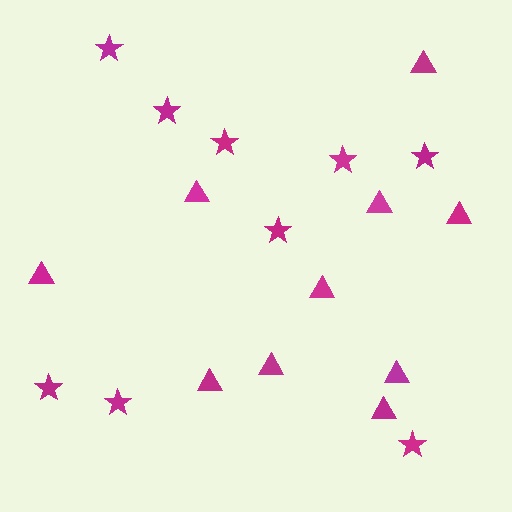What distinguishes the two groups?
There are 2 groups: one group of stars (9) and one group of triangles (10).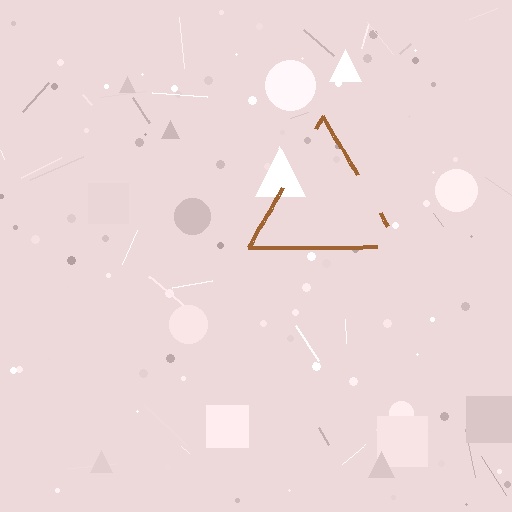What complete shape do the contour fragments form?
The contour fragments form a triangle.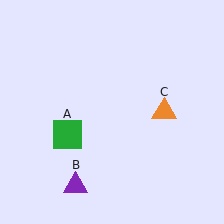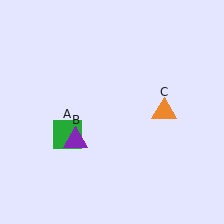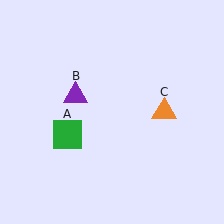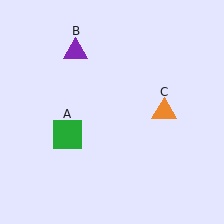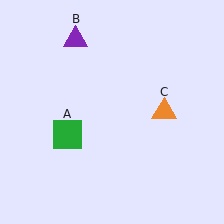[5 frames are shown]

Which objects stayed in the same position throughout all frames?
Green square (object A) and orange triangle (object C) remained stationary.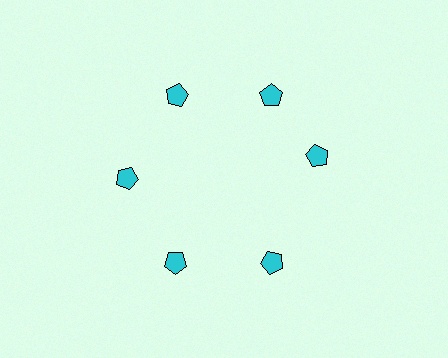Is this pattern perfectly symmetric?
No. The 6 cyan pentagons are arranged in a ring, but one element near the 3 o'clock position is rotated out of alignment along the ring, breaking the 6-fold rotational symmetry.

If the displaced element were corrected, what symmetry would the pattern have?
It would have 6-fold rotational symmetry — the pattern would map onto itself every 60 degrees.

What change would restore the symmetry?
The symmetry would be restored by rotating it back into even spacing with its neighbors so that all 6 pentagons sit at equal angles and equal distance from the center.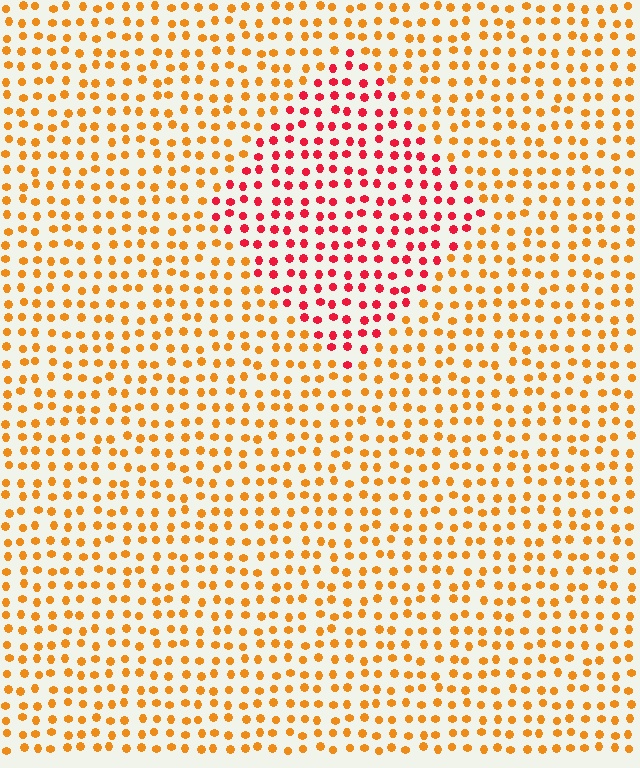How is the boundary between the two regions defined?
The boundary is defined purely by a slight shift in hue (about 43 degrees). Spacing, size, and orientation are identical on both sides.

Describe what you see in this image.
The image is filled with small orange elements in a uniform arrangement. A diamond-shaped region is visible where the elements are tinted to a slightly different hue, forming a subtle color boundary.